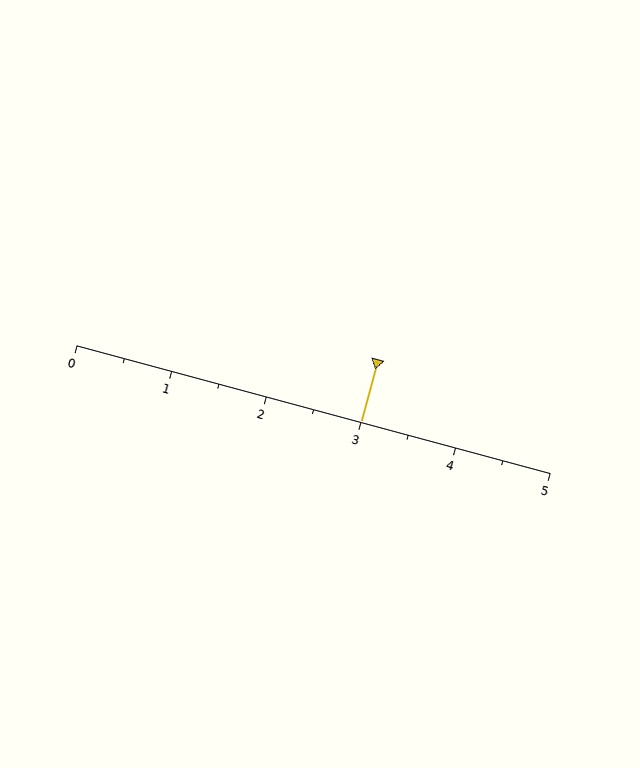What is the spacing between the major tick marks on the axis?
The major ticks are spaced 1 apart.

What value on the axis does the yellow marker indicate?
The marker indicates approximately 3.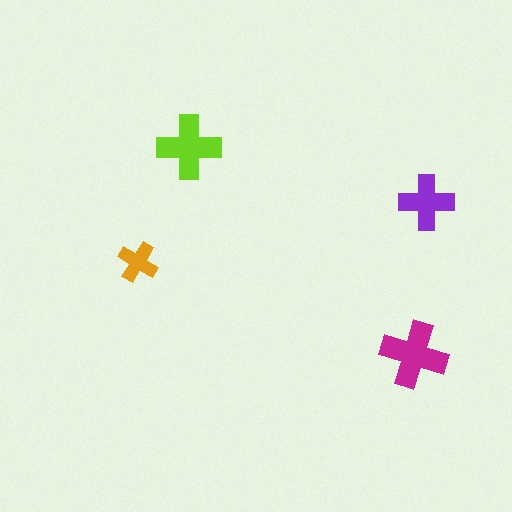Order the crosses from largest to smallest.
the magenta one, the lime one, the purple one, the orange one.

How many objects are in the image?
There are 4 objects in the image.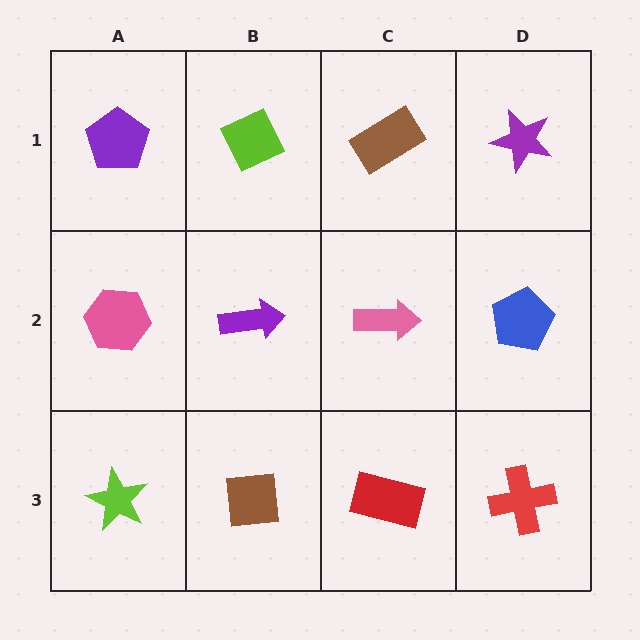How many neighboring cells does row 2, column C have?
4.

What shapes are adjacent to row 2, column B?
A lime diamond (row 1, column B), a brown square (row 3, column B), a pink hexagon (row 2, column A), a pink arrow (row 2, column C).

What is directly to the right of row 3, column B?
A red rectangle.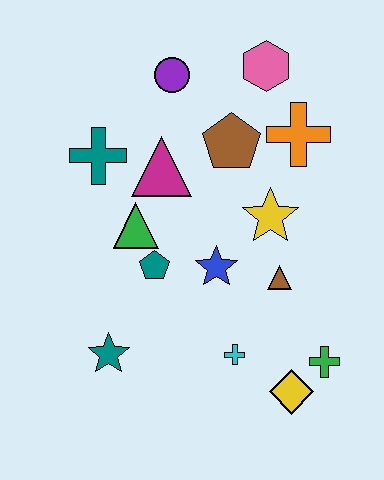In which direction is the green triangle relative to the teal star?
The green triangle is above the teal star.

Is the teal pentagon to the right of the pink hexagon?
No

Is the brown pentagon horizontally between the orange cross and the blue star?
Yes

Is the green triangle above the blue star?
Yes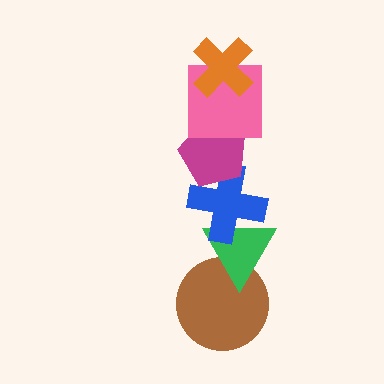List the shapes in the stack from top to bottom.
From top to bottom: the orange cross, the pink square, the magenta pentagon, the blue cross, the green triangle, the brown circle.